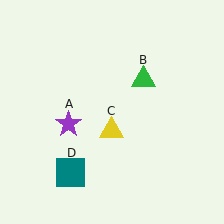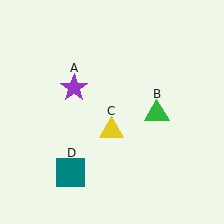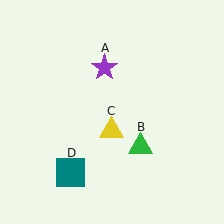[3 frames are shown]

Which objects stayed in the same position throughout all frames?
Yellow triangle (object C) and teal square (object D) remained stationary.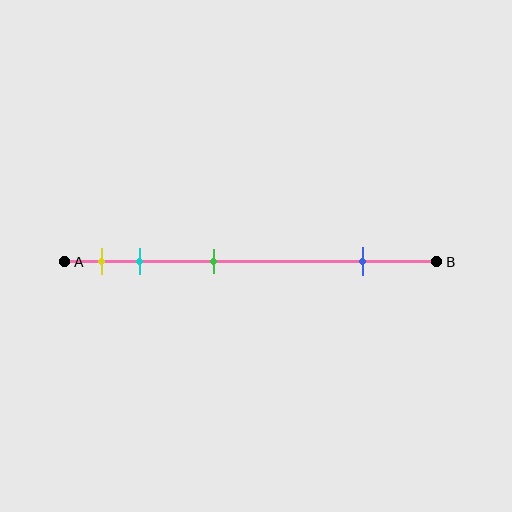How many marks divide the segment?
There are 4 marks dividing the segment.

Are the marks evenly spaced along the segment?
No, the marks are not evenly spaced.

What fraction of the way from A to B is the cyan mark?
The cyan mark is approximately 20% (0.2) of the way from A to B.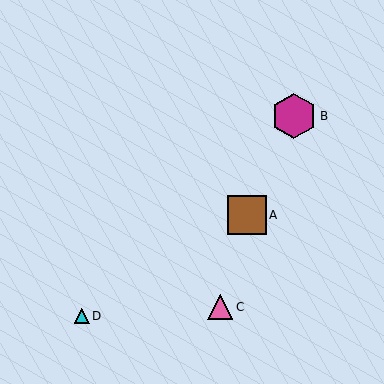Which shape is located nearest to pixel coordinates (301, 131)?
The magenta hexagon (labeled B) at (294, 116) is nearest to that location.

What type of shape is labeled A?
Shape A is a brown square.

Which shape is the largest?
The magenta hexagon (labeled B) is the largest.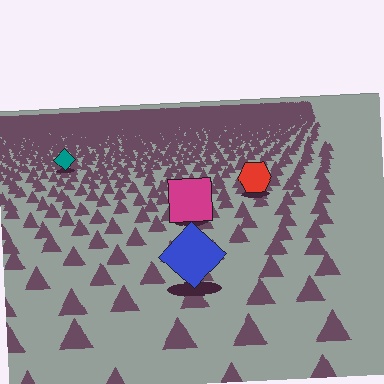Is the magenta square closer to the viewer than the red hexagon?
Yes. The magenta square is closer — you can tell from the texture gradient: the ground texture is coarser near it.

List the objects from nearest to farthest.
From nearest to farthest: the blue diamond, the magenta square, the red hexagon, the teal diamond.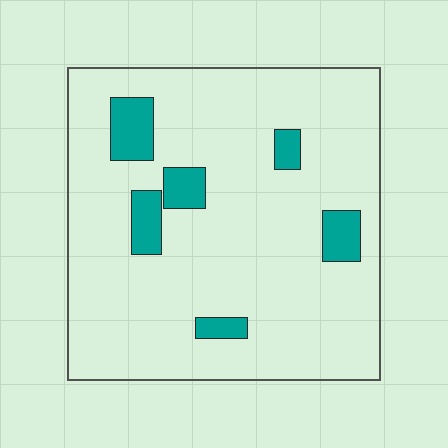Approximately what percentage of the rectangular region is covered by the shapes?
Approximately 10%.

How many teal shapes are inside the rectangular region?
6.